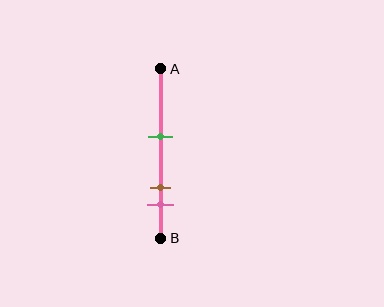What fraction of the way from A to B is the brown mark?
The brown mark is approximately 70% (0.7) of the way from A to B.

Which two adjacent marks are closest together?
The brown and pink marks are the closest adjacent pair.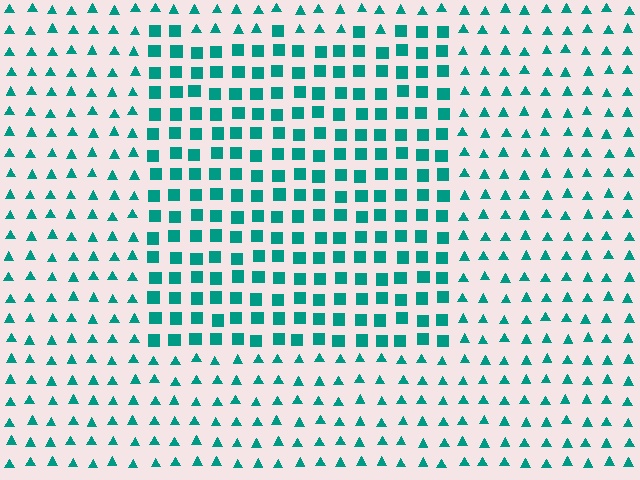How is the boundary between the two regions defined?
The boundary is defined by a change in element shape: squares inside vs. triangles outside. All elements share the same color and spacing.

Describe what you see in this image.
The image is filled with small teal elements arranged in a uniform grid. A rectangle-shaped region contains squares, while the surrounding area contains triangles. The boundary is defined purely by the change in element shape.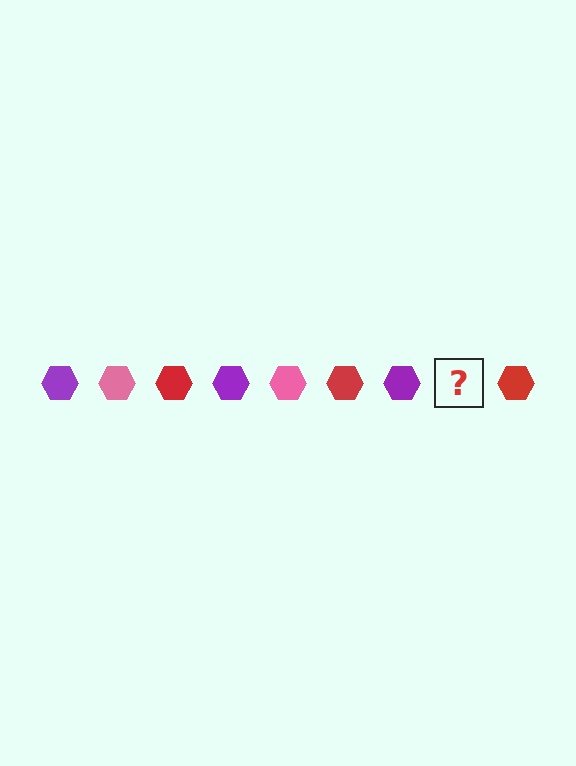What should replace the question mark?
The question mark should be replaced with a pink hexagon.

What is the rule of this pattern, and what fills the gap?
The rule is that the pattern cycles through purple, pink, red hexagons. The gap should be filled with a pink hexagon.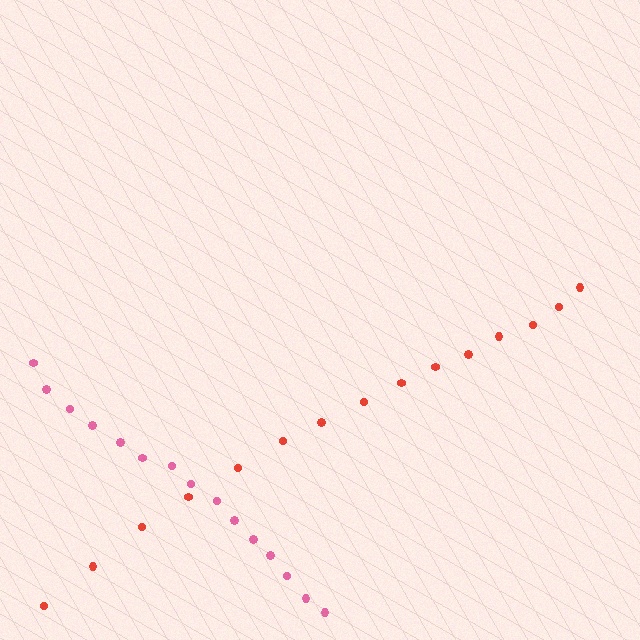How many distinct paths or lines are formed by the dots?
There are 2 distinct paths.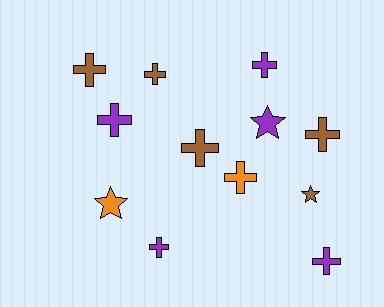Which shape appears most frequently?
Cross, with 9 objects.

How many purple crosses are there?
There are 4 purple crosses.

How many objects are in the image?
There are 12 objects.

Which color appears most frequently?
Brown, with 5 objects.